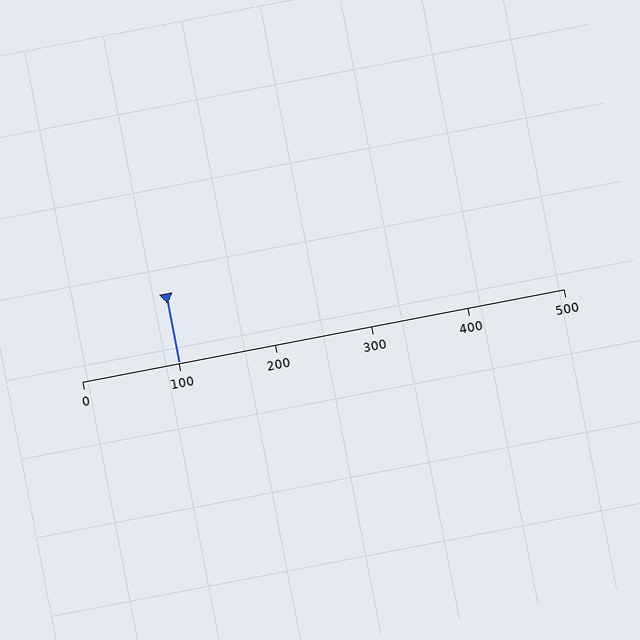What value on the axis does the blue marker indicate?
The marker indicates approximately 100.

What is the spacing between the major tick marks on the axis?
The major ticks are spaced 100 apart.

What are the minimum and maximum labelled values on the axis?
The axis runs from 0 to 500.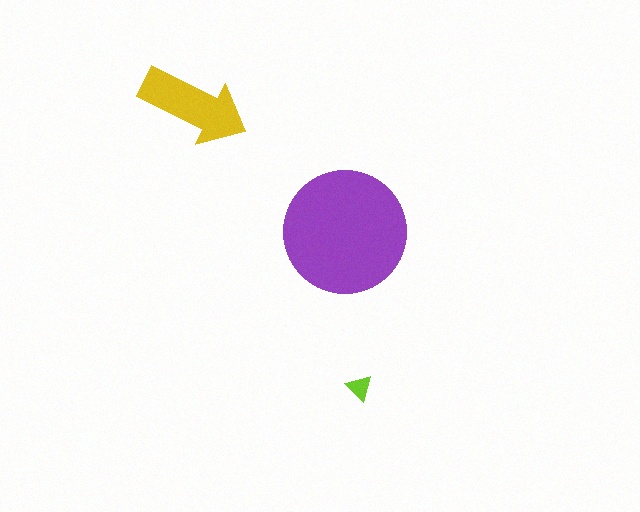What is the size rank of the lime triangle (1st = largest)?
3rd.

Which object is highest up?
The yellow arrow is topmost.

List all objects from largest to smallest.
The purple circle, the yellow arrow, the lime triangle.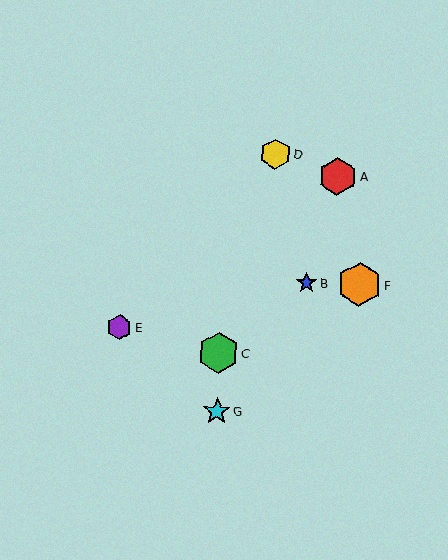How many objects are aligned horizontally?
2 objects (B, F) are aligned horizontally.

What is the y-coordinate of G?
Object G is at y≈411.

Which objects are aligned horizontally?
Objects B, F are aligned horizontally.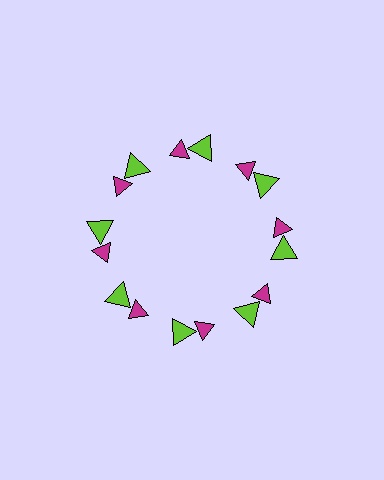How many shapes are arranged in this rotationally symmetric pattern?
There are 16 shapes, arranged in 8 groups of 2.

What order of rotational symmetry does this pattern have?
This pattern has 8-fold rotational symmetry.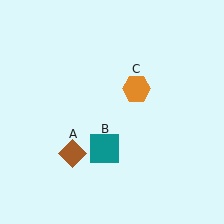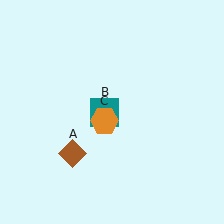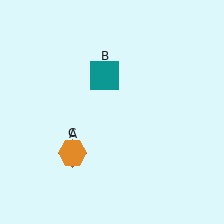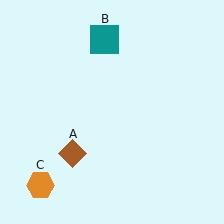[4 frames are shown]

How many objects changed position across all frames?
2 objects changed position: teal square (object B), orange hexagon (object C).